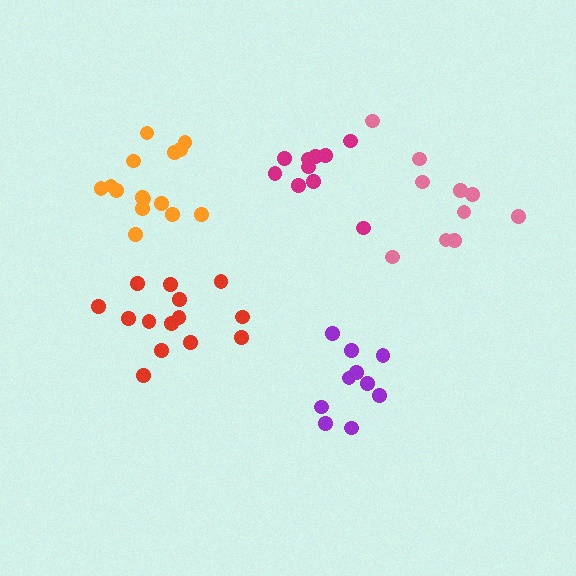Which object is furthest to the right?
The pink cluster is rightmost.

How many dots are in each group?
Group 1: 10 dots, Group 2: 10 dots, Group 3: 15 dots, Group 4: 14 dots, Group 5: 10 dots (59 total).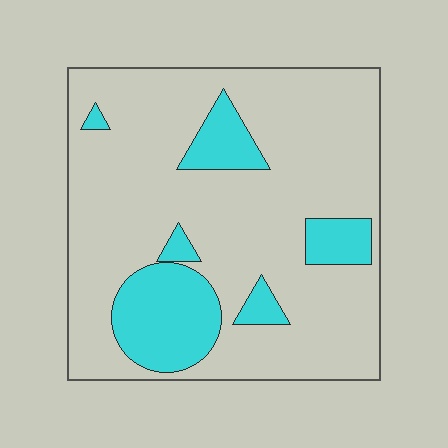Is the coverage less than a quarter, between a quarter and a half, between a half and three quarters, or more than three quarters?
Less than a quarter.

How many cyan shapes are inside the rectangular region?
6.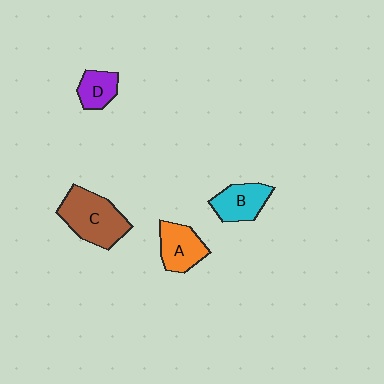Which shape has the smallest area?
Shape D (purple).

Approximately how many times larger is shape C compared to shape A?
Approximately 1.5 times.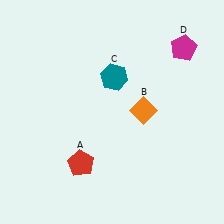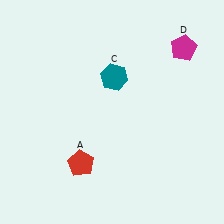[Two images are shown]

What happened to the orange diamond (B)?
The orange diamond (B) was removed in Image 2. It was in the top-right area of Image 1.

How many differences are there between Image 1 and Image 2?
There is 1 difference between the two images.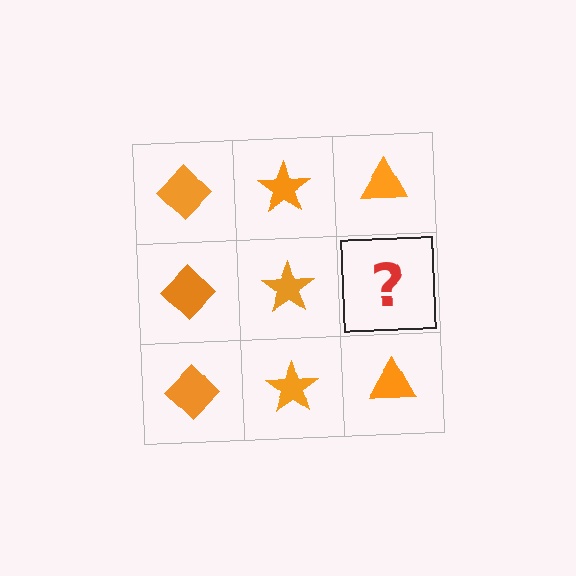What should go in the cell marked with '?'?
The missing cell should contain an orange triangle.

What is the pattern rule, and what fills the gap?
The rule is that each column has a consistent shape. The gap should be filled with an orange triangle.